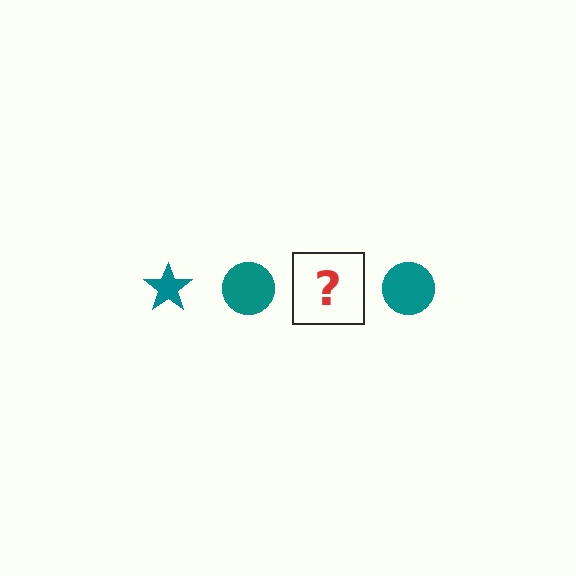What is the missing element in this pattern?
The missing element is a teal star.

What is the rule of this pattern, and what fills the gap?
The rule is that the pattern cycles through star, circle shapes in teal. The gap should be filled with a teal star.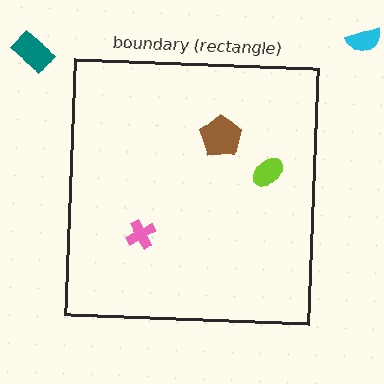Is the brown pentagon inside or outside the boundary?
Inside.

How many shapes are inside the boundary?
3 inside, 2 outside.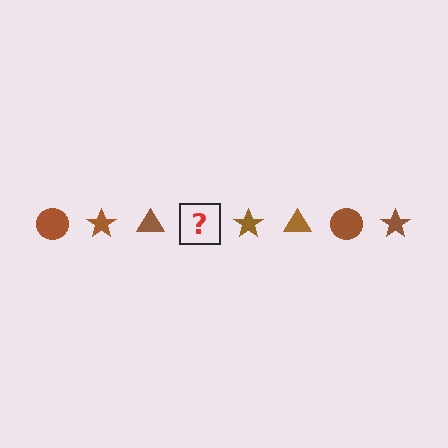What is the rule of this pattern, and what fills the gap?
The rule is that the pattern cycles through circle, star, triangle shapes in brown. The gap should be filled with a brown circle.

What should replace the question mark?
The question mark should be replaced with a brown circle.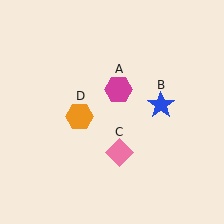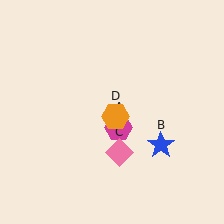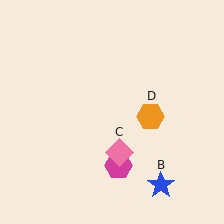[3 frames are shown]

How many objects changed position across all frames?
3 objects changed position: magenta hexagon (object A), blue star (object B), orange hexagon (object D).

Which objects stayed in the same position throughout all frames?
Pink diamond (object C) remained stationary.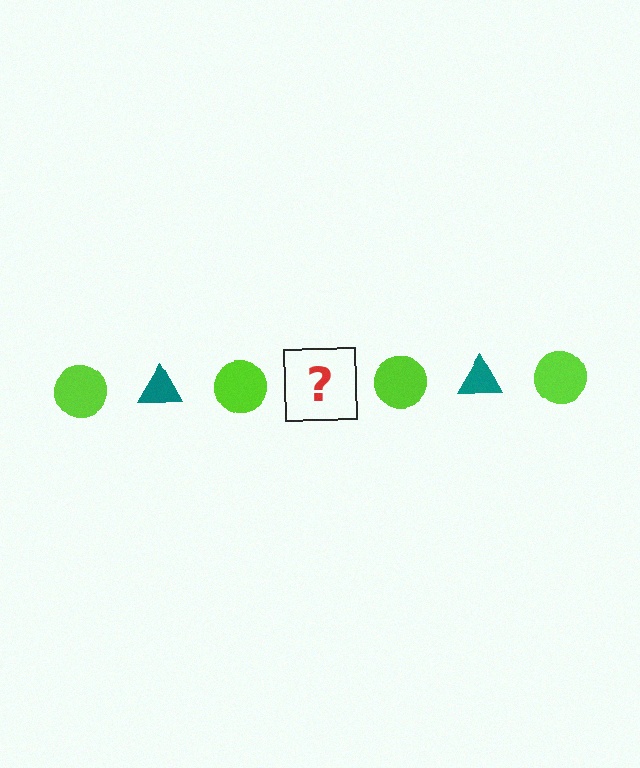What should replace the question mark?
The question mark should be replaced with a teal triangle.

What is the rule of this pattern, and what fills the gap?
The rule is that the pattern alternates between lime circle and teal triangle. The gap should be filled with a teal triangle.